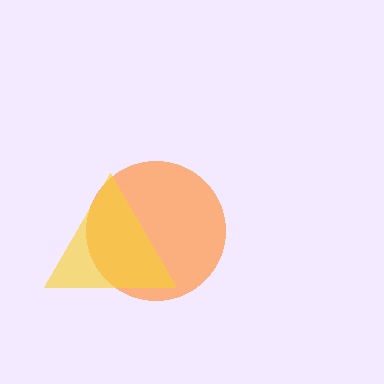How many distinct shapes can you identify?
There are 2 distinct shapes: an orange circle, a yellow triangle.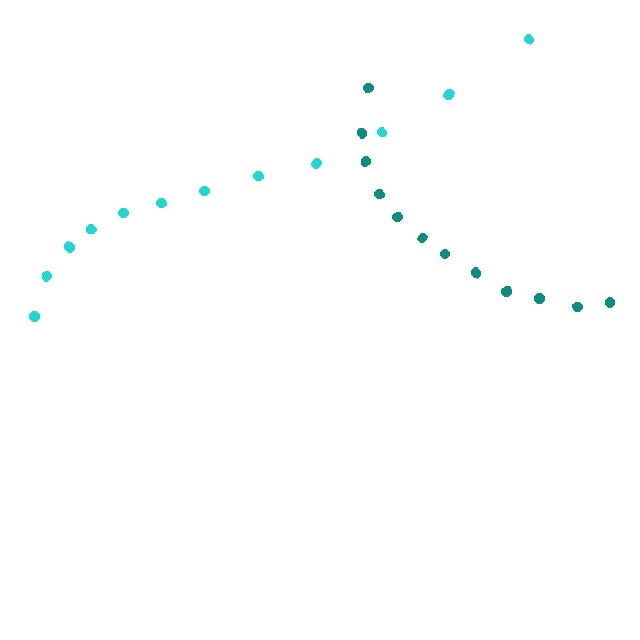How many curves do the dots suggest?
There are 2 distinct paths.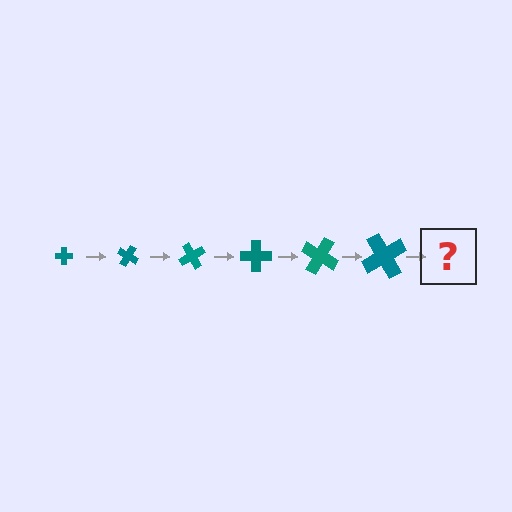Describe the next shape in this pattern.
It should be a cross, larger than the previous one and rotated 180 degrees from the start.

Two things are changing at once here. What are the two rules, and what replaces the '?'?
The two rules are that the cross grows larger each step and it rotates 30 degrees each step. The '?' should be a cross, larger than the previous one and rotated 180 degrees from the start.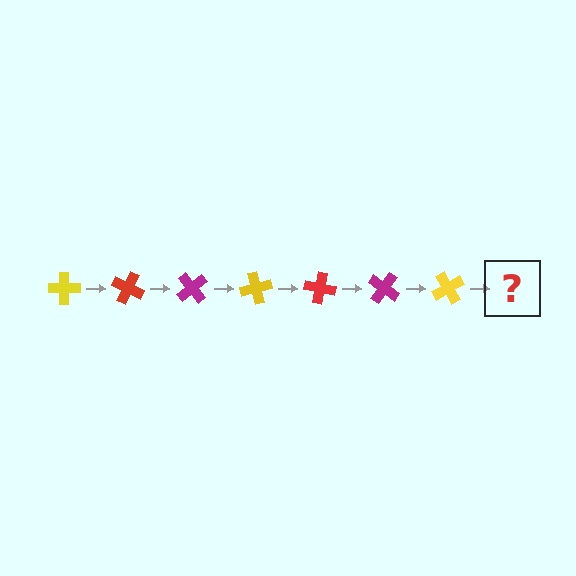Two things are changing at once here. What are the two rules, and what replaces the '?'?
The two rules are that it rotates 25 degrees each step and the color cycles through yellow, red, and magenta. The '?' should be a red cross, rotated 175 degrees from the start.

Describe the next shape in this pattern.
It should be a red cross, rotated 175 degrees from the start.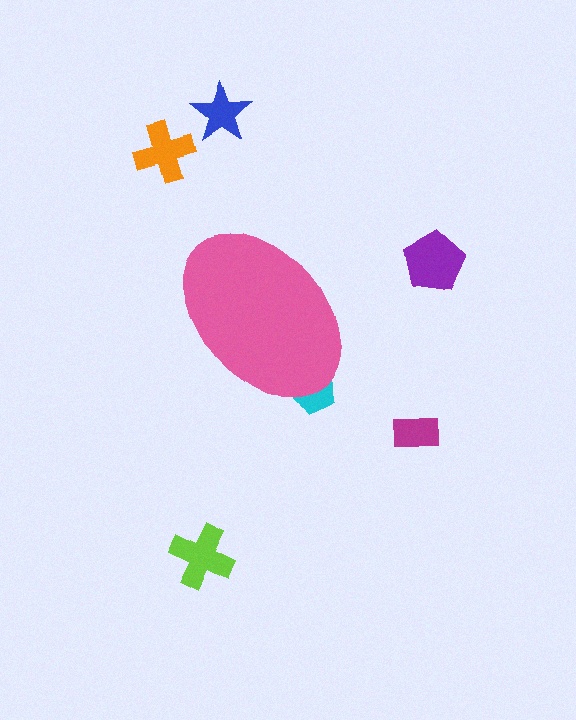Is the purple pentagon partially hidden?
No, the purple pentagon is fully visible.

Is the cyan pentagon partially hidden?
Yes, the cyan pentagon is partially hidden behind the pink ellipse.